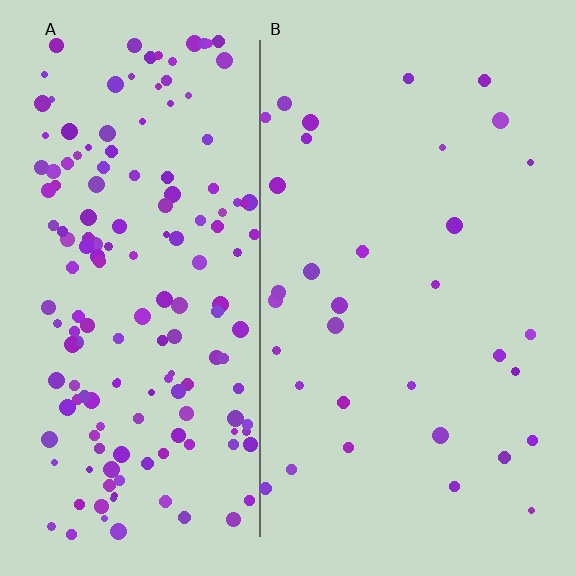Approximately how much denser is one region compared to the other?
Approximately 5.0× — region A over region B.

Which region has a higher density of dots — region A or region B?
A (the left).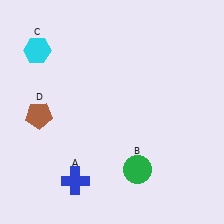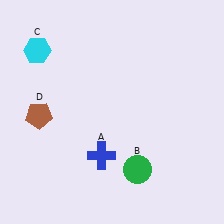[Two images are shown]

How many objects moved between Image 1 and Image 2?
1 object moved between the two images.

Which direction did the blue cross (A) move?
The blue cross (A) moved right.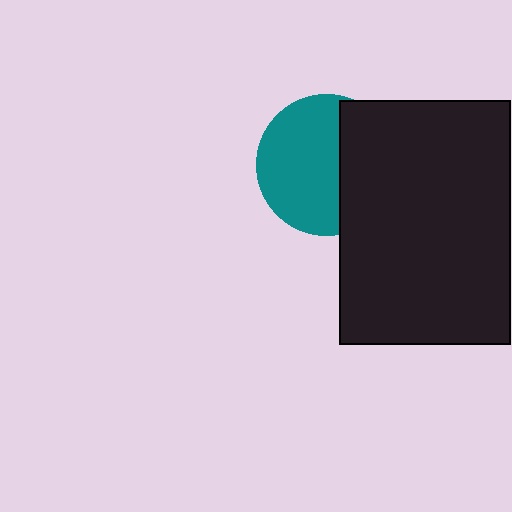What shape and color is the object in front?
The object in front is a black rectangle.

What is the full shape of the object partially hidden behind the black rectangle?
The partially hidden object is a teal circle.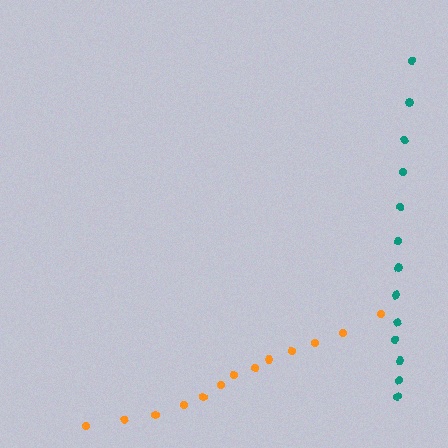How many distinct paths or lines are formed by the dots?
There are 2 distinct paths.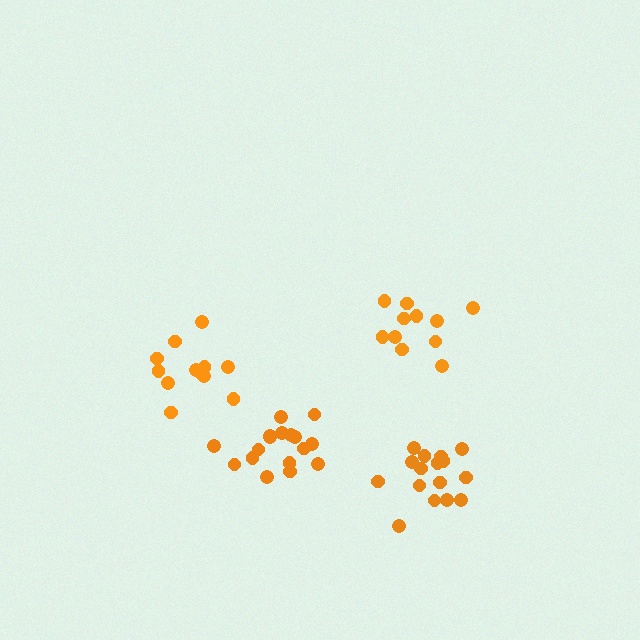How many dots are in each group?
Group 1: 12 dots, Group 2: 16 dots, Group 3: 11 dots, Group 4: 17 dots (56 total).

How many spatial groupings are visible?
There are 4 spatial groupings.